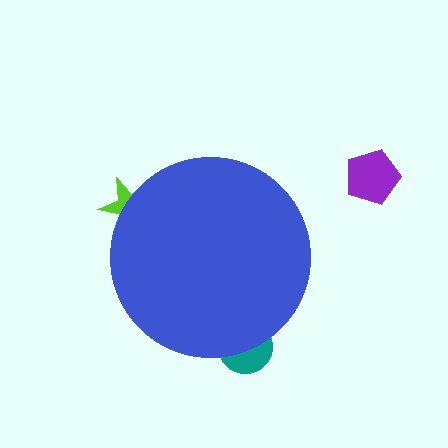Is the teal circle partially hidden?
Yes, the teal circle is partially hidden behind the blue circle.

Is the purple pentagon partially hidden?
No, the purple pentagon is fully visible.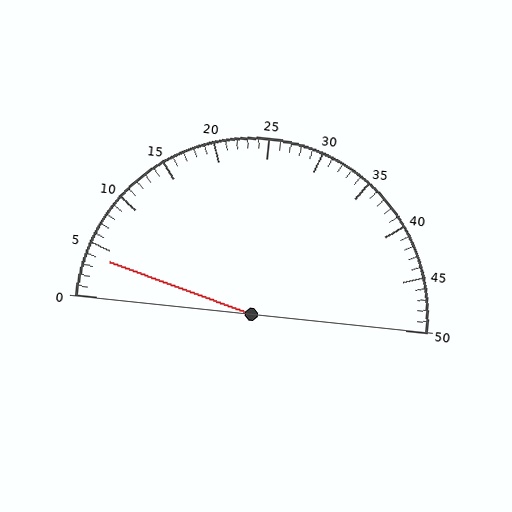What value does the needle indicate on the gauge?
The needle indicates approximately 4.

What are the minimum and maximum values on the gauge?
The gauge ranges from 0 to 50.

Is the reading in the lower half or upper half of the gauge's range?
The reading is in the lower half of the range (0 to 50).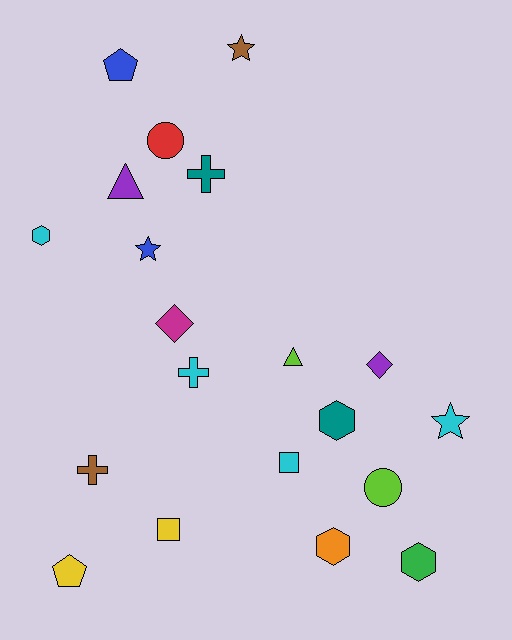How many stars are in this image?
There are 3 stars.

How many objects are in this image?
There are 20 objects.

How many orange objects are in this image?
There is 1 orange object.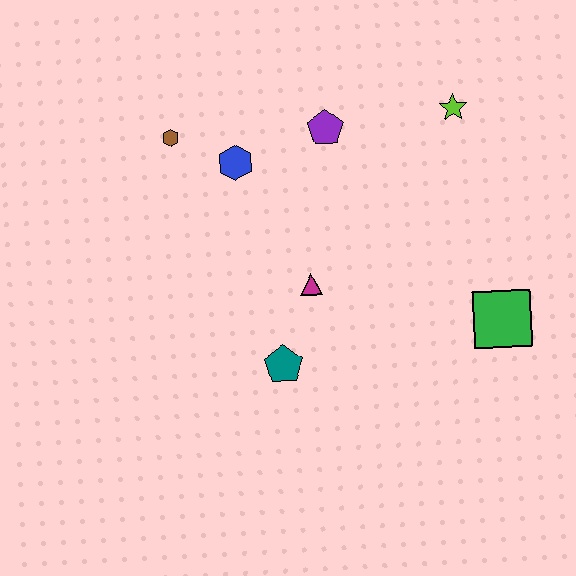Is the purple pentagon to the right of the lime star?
No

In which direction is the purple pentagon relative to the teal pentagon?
The purple pentagon is above the teal pentagon.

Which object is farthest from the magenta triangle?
The lime star is farthest from the magenta triangle.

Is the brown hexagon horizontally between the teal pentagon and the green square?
No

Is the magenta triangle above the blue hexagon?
No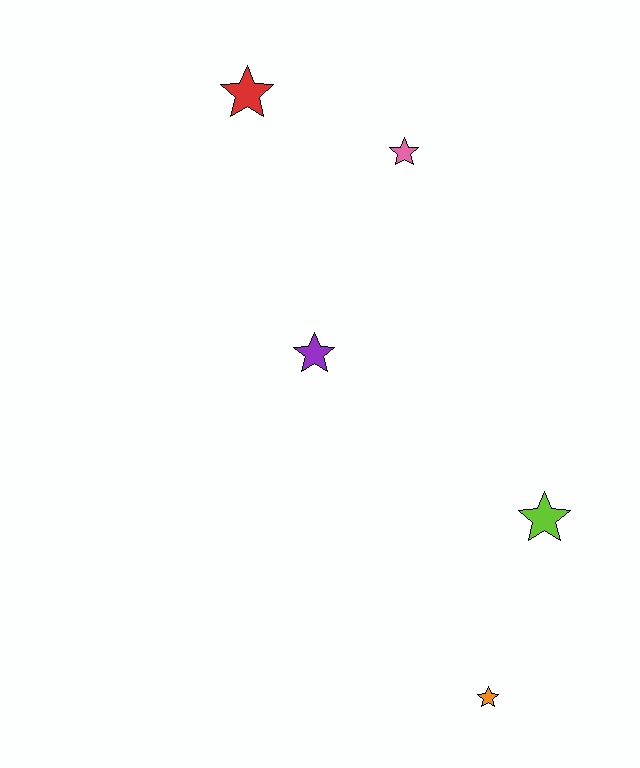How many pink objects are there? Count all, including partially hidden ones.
There is 1 pink object.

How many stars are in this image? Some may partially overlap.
There are 5 stars.